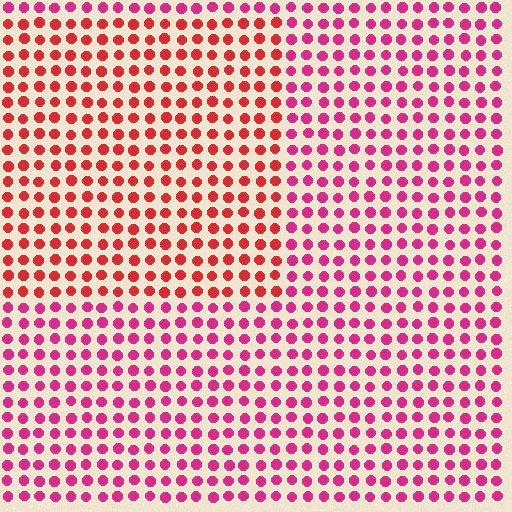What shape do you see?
I see a rectangle.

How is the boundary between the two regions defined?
The boundary is defined purely by a slight shift in hue (about 31 degrees). Spacing, size, and orientation are identical on both sides.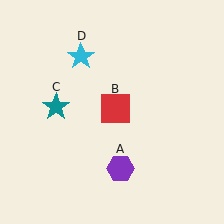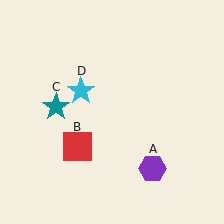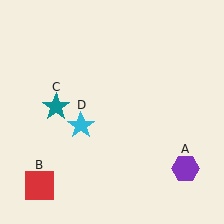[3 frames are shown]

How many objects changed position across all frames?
3 objects changed position: purple hexagon (object A), red square (object B), cyan star (object D).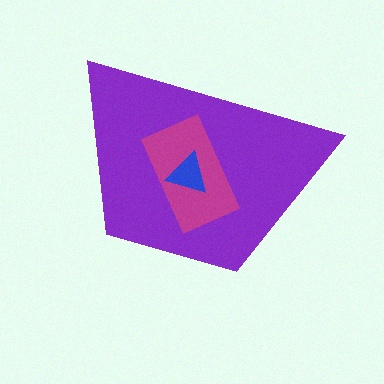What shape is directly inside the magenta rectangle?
The blue triangle.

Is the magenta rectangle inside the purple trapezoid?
Yes.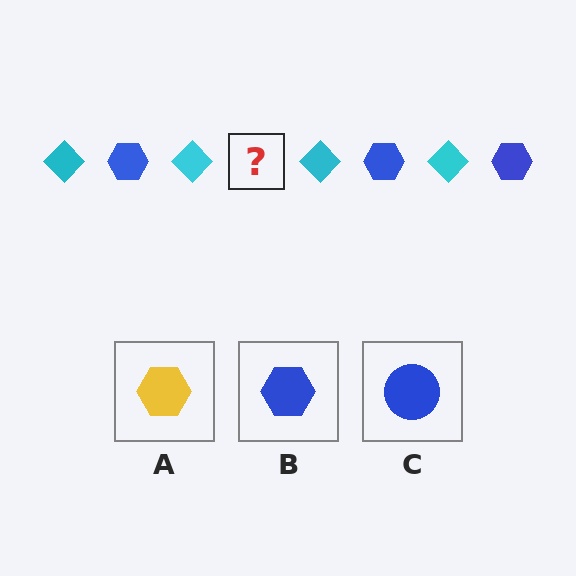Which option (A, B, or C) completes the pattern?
B.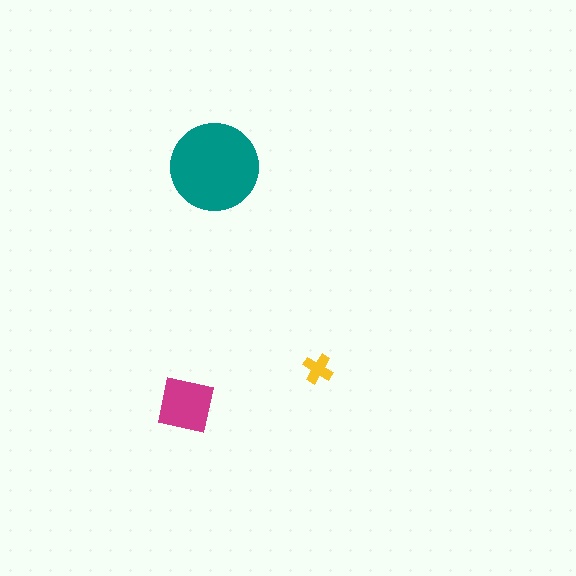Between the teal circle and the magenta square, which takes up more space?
The teal circle.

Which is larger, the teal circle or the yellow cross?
The teal circle.